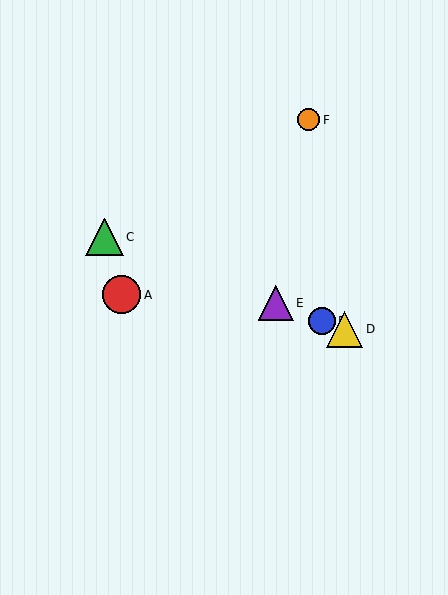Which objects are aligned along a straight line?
Objects B, C, D, E are aligned along a straight line.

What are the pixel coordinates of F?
Object F is at (308, 120).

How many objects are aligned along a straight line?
4 objects (B, C, D, E) are aligned along a straight line.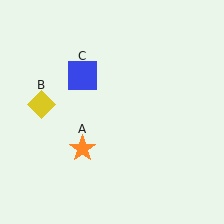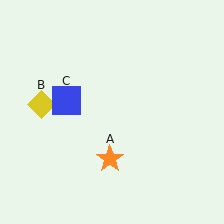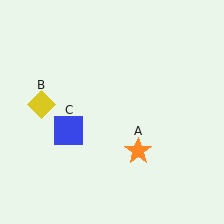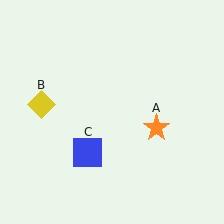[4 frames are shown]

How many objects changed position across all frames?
2 objects changed position: orange star (object A), blue square (object C).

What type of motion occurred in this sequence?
The orange star (object A), blue square (object C) rotated counterclockwise around the center of the scene.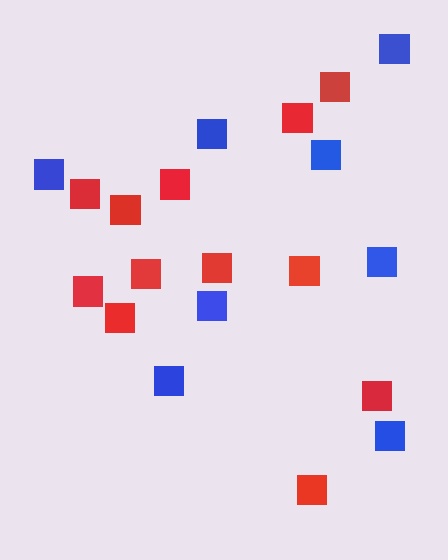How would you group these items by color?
There are 2 groups: one group of red squares (12) and one group of blue squares (8).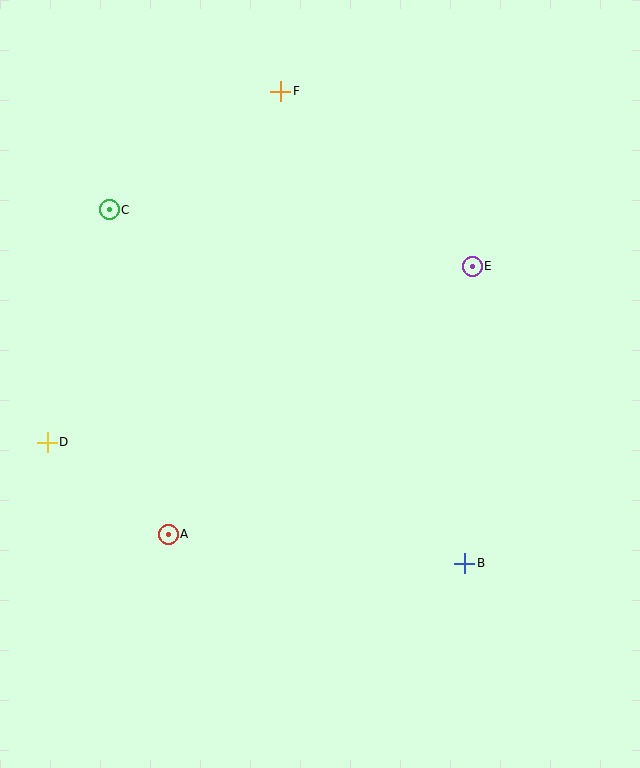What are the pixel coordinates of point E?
Point E is at (472, 266).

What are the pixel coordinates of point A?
Point A is at (168, 534).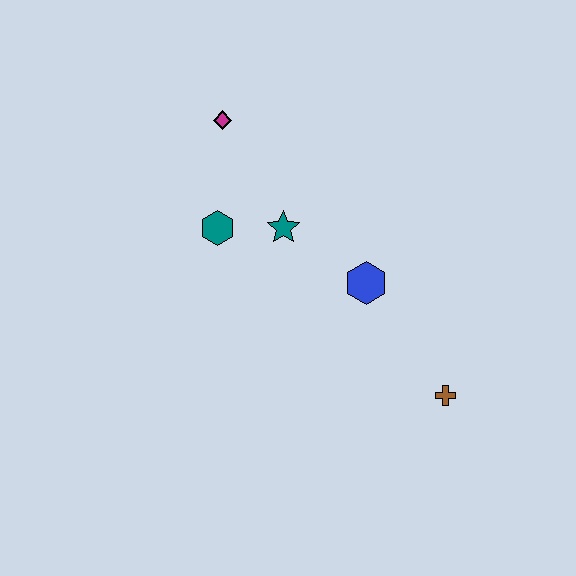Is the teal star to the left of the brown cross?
Yes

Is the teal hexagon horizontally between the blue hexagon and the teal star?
No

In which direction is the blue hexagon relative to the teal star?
The blue hexagon is to the right of the teal star.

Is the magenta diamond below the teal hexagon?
No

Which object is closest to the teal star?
The teal hexagon is closest to the teal star.